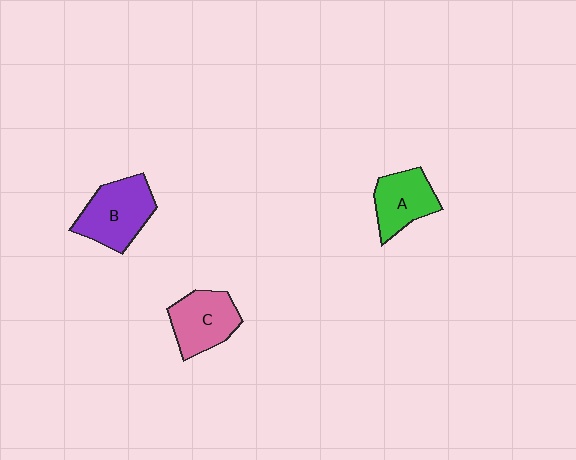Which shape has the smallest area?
Shape A (green).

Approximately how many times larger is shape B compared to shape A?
Approximately 1.3 times.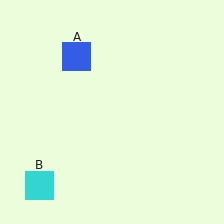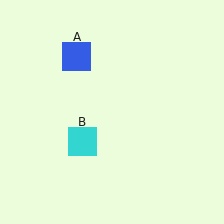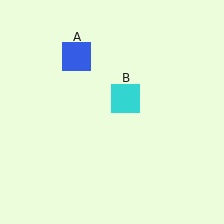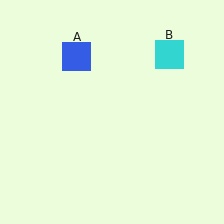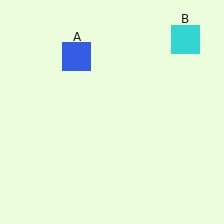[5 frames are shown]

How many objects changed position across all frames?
1 object changed position: cyan square (object B).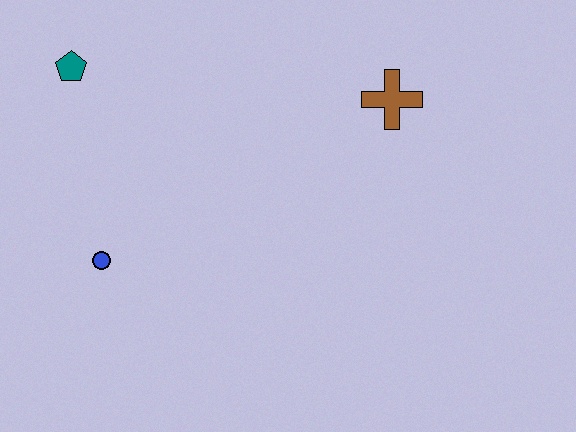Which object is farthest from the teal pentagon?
The brown cross is farthest from the teal pentagon.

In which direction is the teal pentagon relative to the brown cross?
The teal pentagon is to the left of the brown cross.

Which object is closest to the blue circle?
The teal pentagon is closest to the blue circle.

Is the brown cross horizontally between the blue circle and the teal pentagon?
No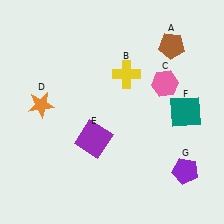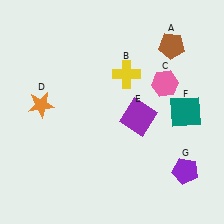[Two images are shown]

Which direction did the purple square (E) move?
The purple square (E) moved right.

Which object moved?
The purple square (E) moved right.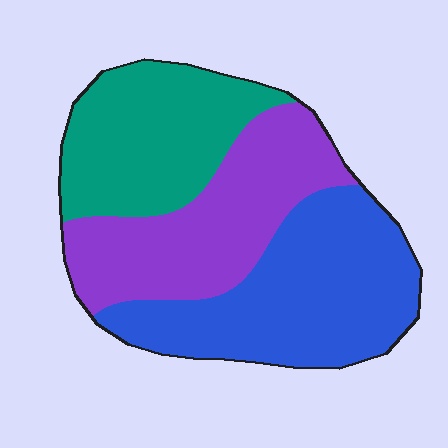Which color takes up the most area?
Blue, at roughly 40%.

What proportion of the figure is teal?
Teal takes up about one quarter (1/4) of the figure.